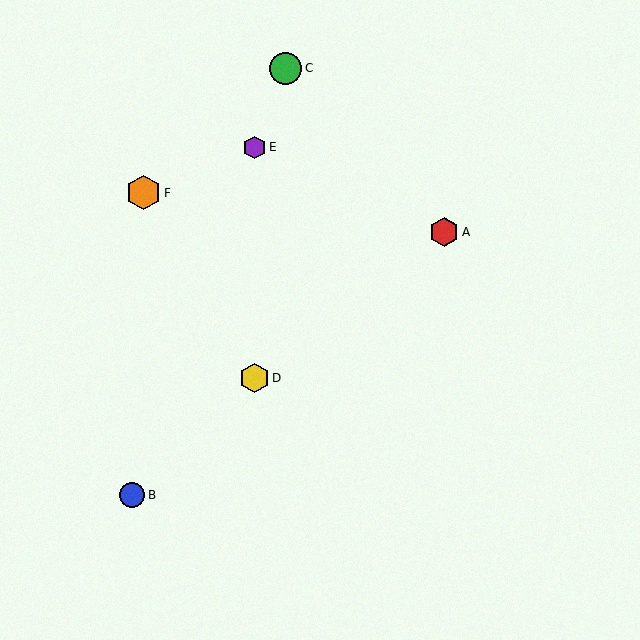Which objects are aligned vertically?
Objects D, E are aligned vertically.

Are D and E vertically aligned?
Yes, both are at x≈254.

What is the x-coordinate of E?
Object E is at x≈254.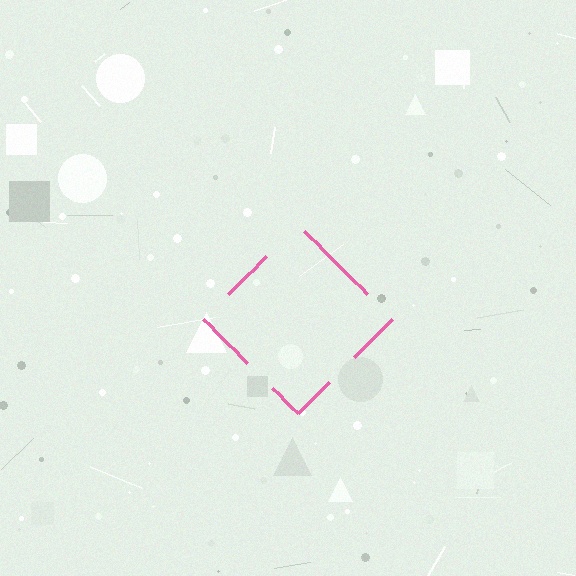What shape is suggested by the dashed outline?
The dashed outline suggests a diamond.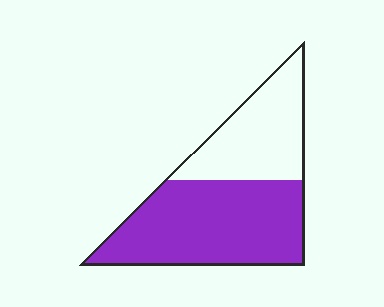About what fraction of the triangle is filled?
About five eighths (5/8).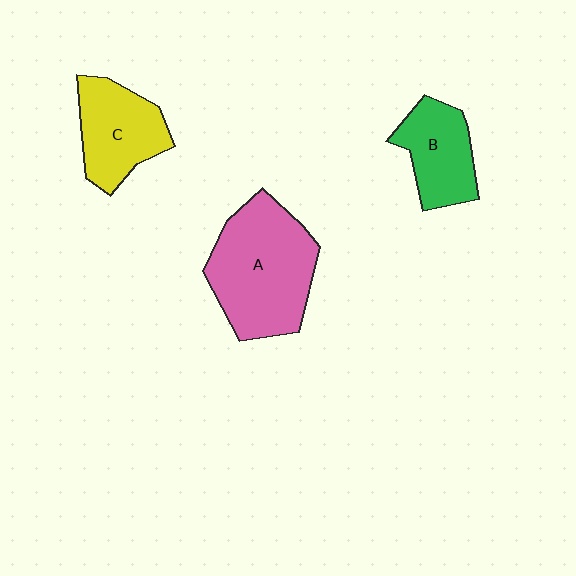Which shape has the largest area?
Shape A (pink).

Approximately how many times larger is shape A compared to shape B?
Approximately 1.8 times.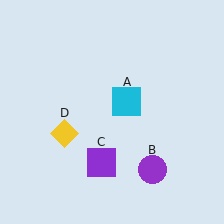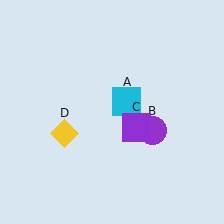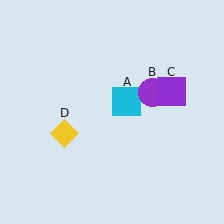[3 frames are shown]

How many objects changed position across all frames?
2 objects changed position: purple circle (object B), purple square (object C).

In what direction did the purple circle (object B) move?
The purple circle (object B) moved up.